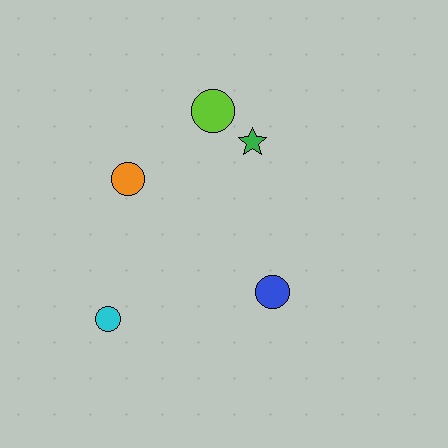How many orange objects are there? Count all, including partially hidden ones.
There is 1 orange object.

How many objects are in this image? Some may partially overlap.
There are 5 objects.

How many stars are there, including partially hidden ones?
There is 1 star.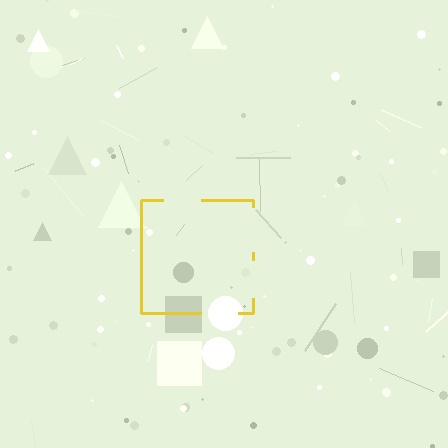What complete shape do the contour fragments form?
The contour fragments form a square.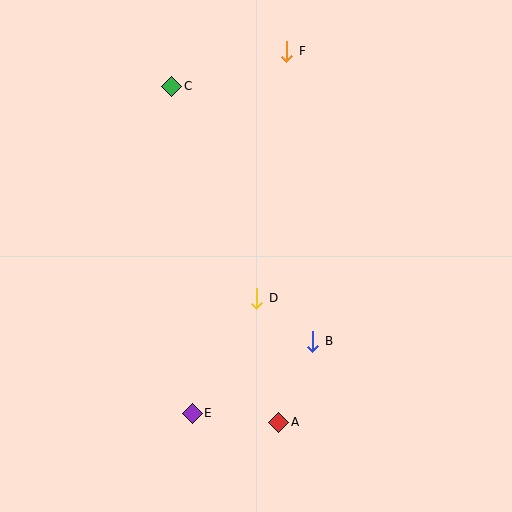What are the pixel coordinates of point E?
Point E is at (192, 413).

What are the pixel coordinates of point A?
Point A is at (279, 422).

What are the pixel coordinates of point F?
Point F is at (287, 51).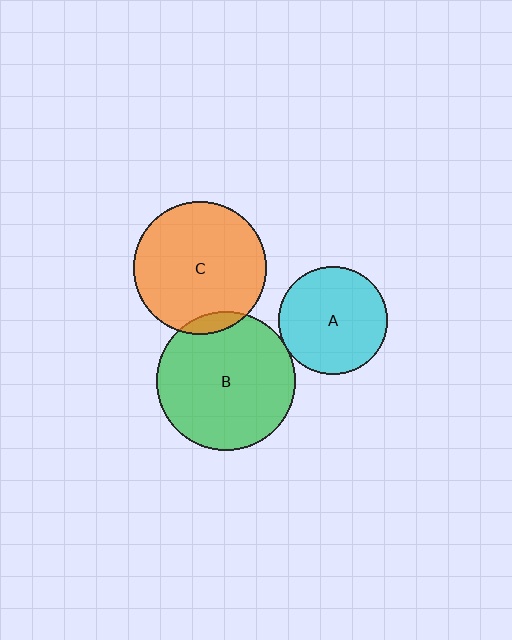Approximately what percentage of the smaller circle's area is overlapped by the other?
Approximately 5%.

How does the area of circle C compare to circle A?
Approximately 1.5 times.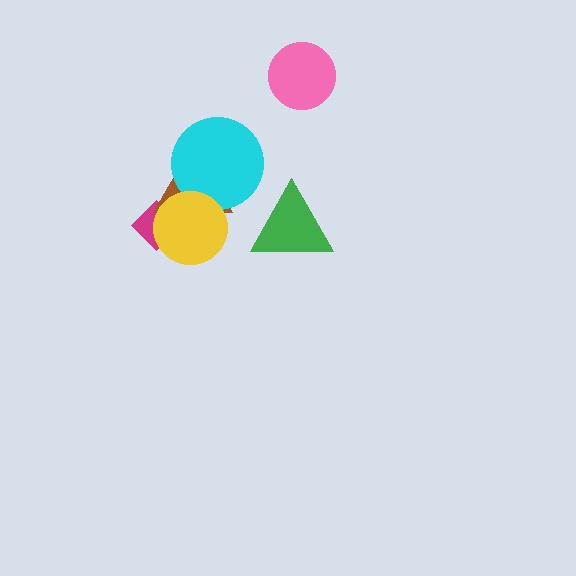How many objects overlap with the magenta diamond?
2 objects overlap with the magenta diamond.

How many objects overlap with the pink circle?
0 objects overlap with the pink circle.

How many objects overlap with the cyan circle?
2 objects overlap with the cyan circle.